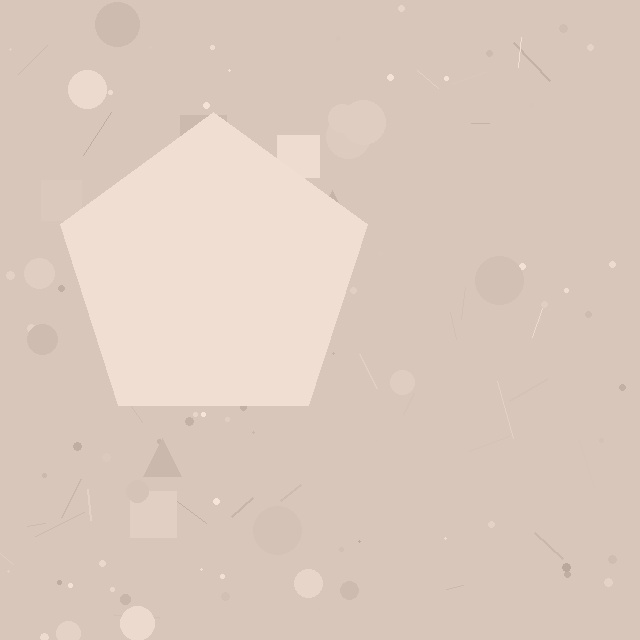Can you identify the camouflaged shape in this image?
The camouflaged shape is a pentagon.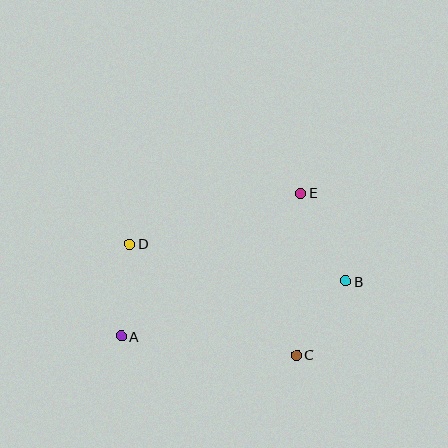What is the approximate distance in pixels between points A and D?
The distance between A and D is approximately 93 pixels.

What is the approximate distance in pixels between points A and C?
The distance between A and C is approximately 176 pixels.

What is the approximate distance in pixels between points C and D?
The distance between C and D is approximately 200 pixels.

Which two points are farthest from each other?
Points A and B are farthest from each other.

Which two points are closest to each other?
Points B and C are closest to each other.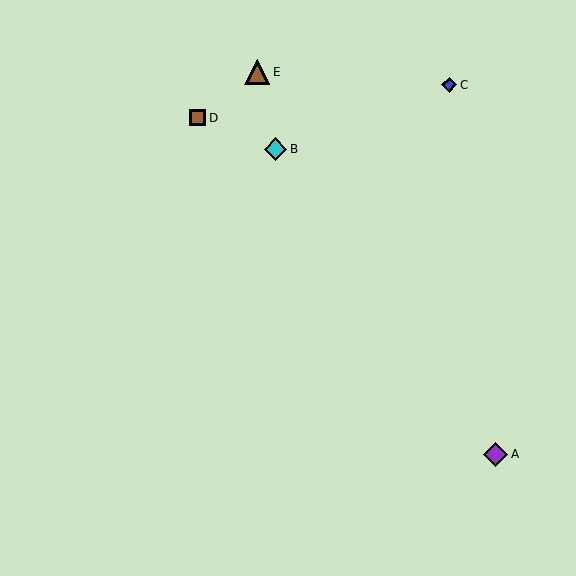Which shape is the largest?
The brown triangle (labeled E) is the largest.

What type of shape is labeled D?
Shape D is a brown square.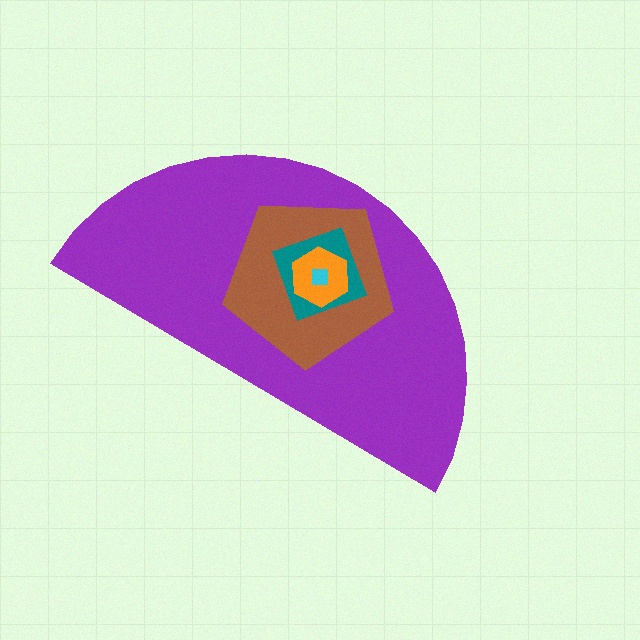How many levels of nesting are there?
5.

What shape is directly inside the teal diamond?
The orange hexagon.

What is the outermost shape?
The purple semicircle.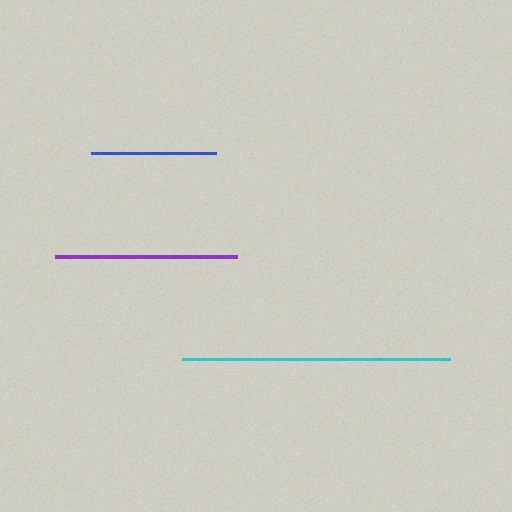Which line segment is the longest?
The cyan line is the longest at approximately 268 pixels.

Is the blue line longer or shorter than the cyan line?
The cyan line is longer than the blue line.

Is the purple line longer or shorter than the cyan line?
The cyan line is longer than the purple line.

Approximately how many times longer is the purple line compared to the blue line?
The purple line is approximately 1.5 times the length of the blue line.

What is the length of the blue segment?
The blue segment is approximately 125 pixels long.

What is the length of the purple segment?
The purple segment is approximately 182 pixels long.